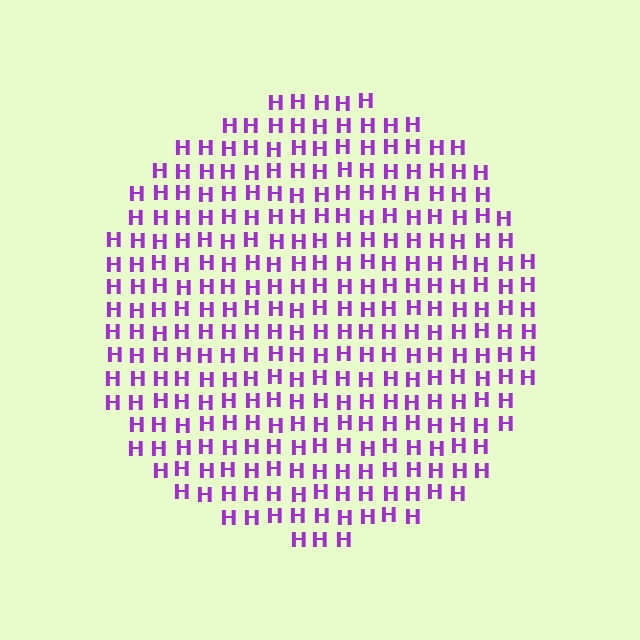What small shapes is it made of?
It is made of small letter H's.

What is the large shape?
The large shape is a circle.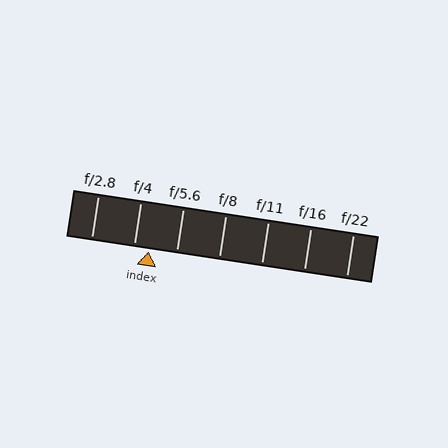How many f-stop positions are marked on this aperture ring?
There are 7 f-stop positions marked.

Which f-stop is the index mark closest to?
The index mark is closest to f/4.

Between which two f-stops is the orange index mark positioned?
The index mark is between f/4 and f/5.6.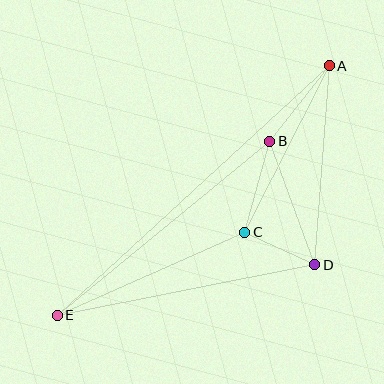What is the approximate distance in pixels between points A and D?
The distance between A and D is approximately 199 pixels.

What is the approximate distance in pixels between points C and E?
The distance between C and E is approximately 205 pixels.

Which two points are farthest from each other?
Points A and E are farthest from each other.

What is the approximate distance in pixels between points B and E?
The distance between B and E is approximately 274 pixels.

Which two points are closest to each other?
Points C and D are closest to each other.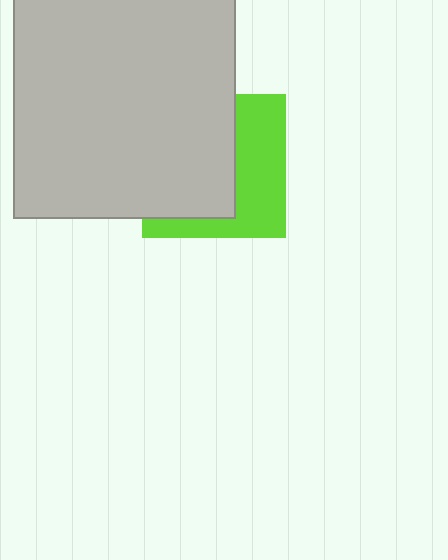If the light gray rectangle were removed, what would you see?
You would see the complete lime square.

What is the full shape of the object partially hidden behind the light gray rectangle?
The partially hidden object is a lime square.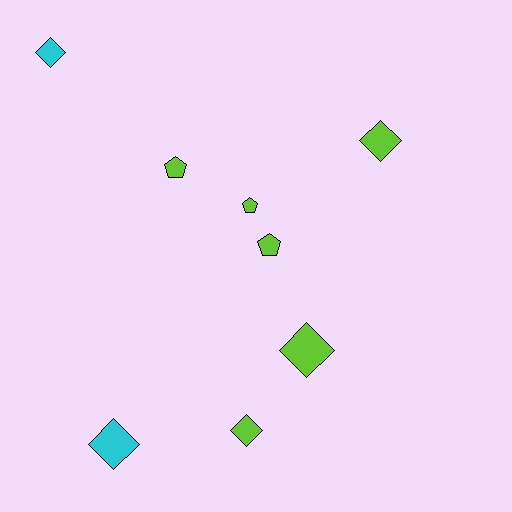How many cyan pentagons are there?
There are no cyan pentagons.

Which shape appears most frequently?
Diamond, with 5 objects.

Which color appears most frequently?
Lime, with 6 objects.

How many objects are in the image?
There are 8 objects.